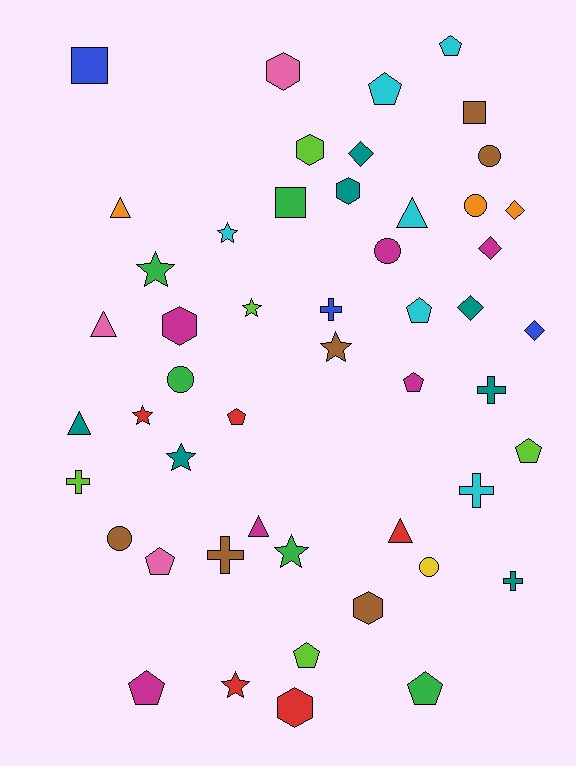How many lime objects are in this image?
There are 5 lime objects.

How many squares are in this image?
There are 3 squares.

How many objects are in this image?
There are 50 objects.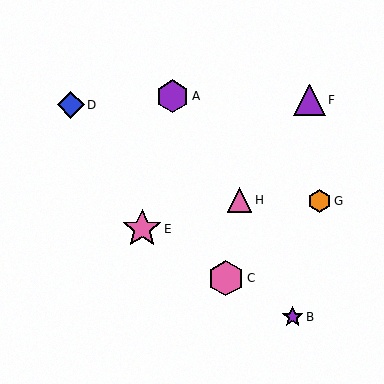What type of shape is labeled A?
Shape A is a purple hexagon.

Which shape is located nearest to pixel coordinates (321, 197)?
The orange hexagon (labeled G) at (320, 201) is nearest to that location.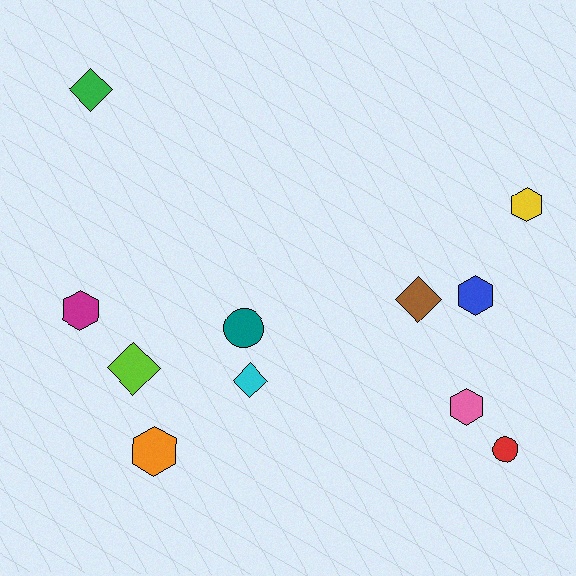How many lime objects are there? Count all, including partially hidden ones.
There is 1 lime object.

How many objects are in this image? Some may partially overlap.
There are 11 objects.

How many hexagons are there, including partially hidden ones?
There are 5 hexagons.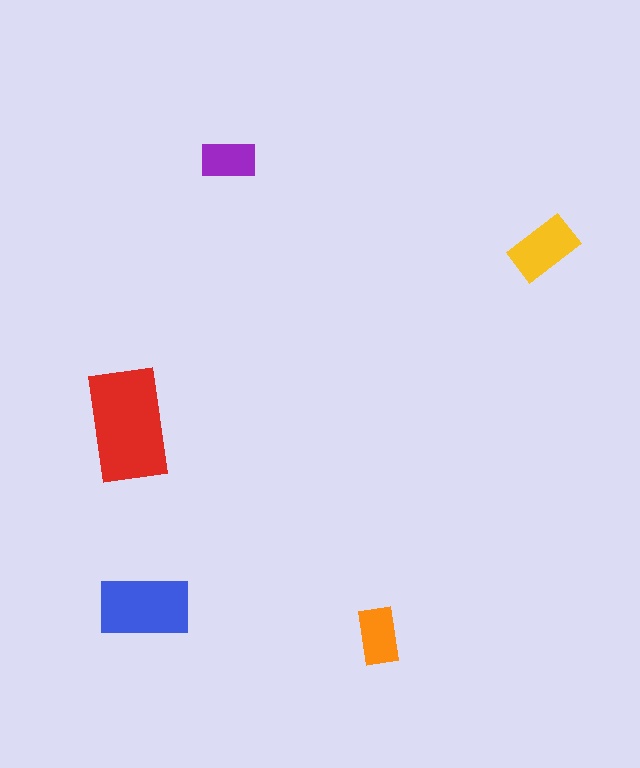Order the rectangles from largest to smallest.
the red one, the blue one, the yellow one, the orange one, the purple one.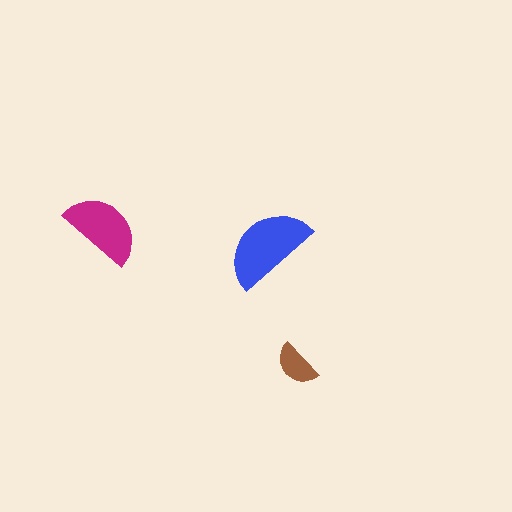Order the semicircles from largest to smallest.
the blue one, the magenta one, the brown one.